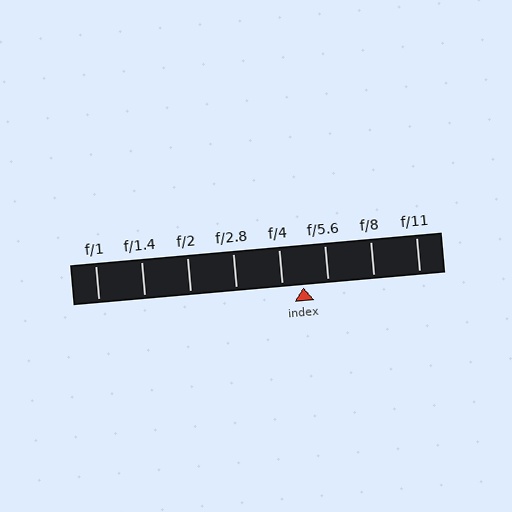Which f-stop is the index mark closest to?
The index mark is closest to f/4.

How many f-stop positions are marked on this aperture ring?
There are 8 f-stop positions marked.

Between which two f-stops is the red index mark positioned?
The index mark is between f/4 and f/5.6.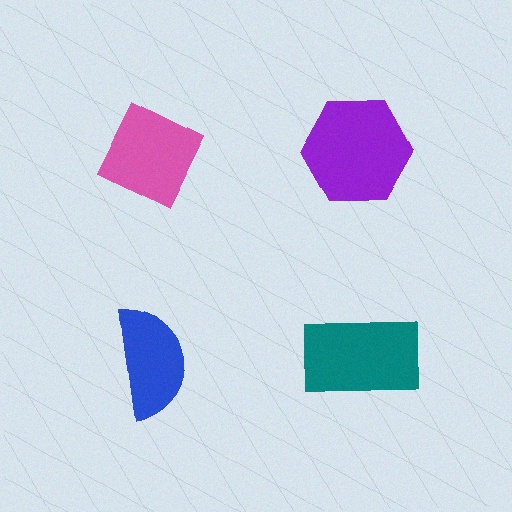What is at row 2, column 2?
A teal rectangle.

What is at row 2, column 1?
A blue semicircle.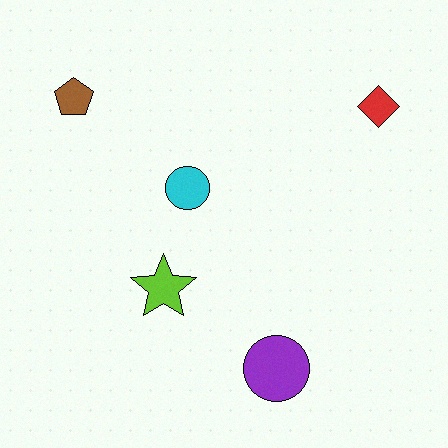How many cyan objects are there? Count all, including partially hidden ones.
There is 1 cyan object.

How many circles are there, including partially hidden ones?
There are 2 circles.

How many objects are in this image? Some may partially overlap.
There are 5 objects.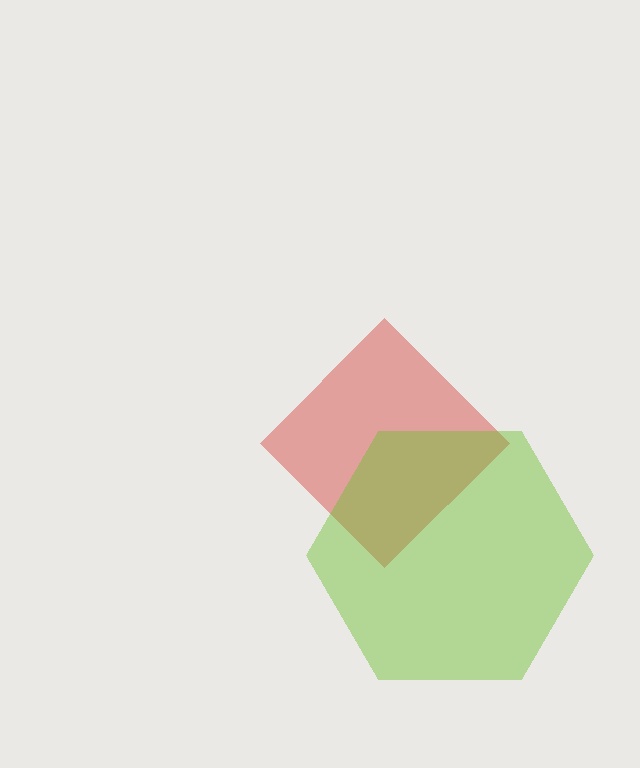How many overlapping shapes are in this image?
There are 2 overlapping shapes in the image.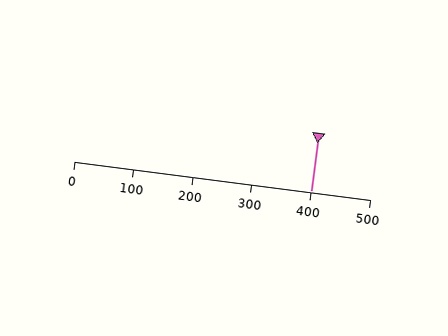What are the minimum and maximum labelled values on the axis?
The axis runs from 0 to 500.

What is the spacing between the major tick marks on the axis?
The major ticks are spaced 100 apart.